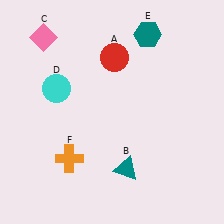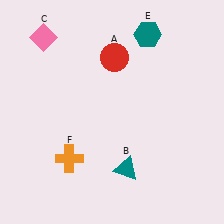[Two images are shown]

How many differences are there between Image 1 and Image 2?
There is 1 difference between the two images.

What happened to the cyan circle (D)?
The cyan circle (D) was removed in Image 2. It was in the top-left area of Image 1.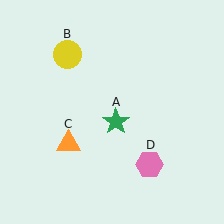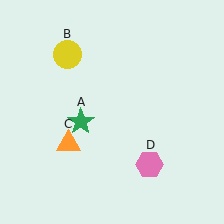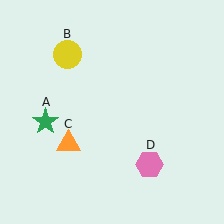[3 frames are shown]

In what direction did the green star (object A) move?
The green star (object A) moved left.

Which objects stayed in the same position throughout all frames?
Yellow circle (object B) and orange triangle (object C) and pink hexagon (object D) remained stationary.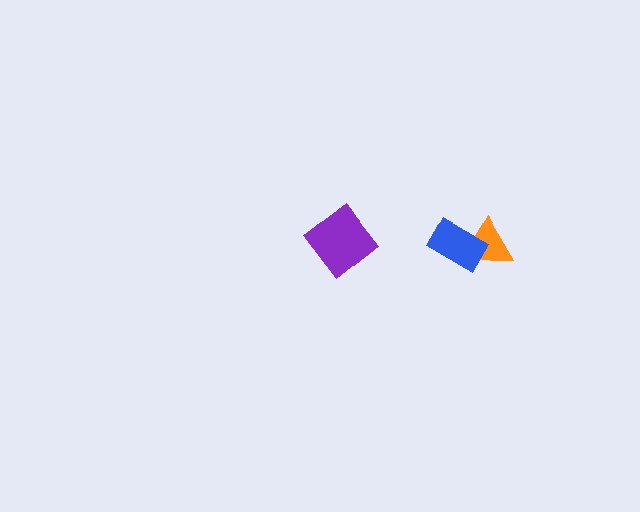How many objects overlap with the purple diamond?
0 objects overlap with the purple diamond.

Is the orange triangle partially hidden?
Yes, it is partially covered by another shape.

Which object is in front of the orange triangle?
The blue rectangle is in front of the orange triangle.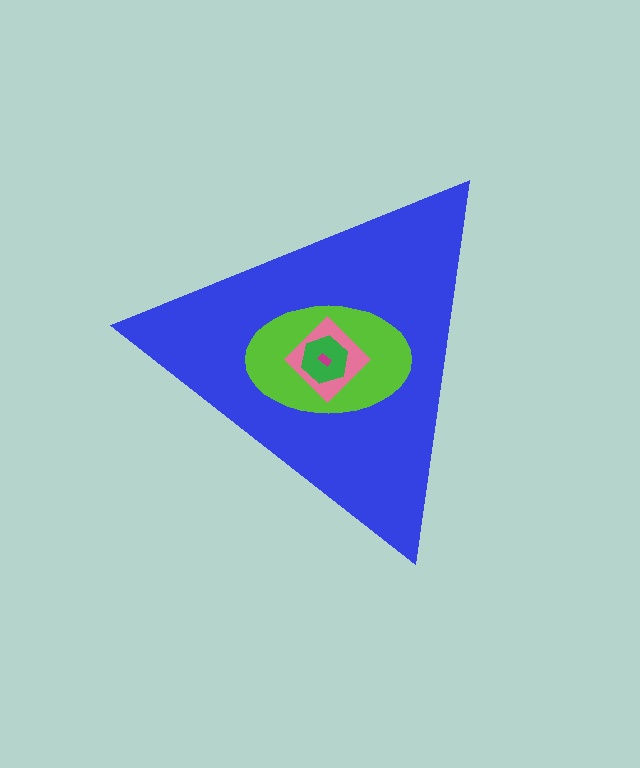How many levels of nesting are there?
5.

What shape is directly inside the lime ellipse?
The pink diamond.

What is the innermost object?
The magenta rectangle.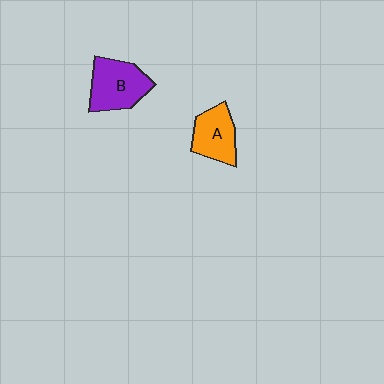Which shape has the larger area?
Shape B (purple).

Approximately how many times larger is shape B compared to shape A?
Approximately 1.3 times.